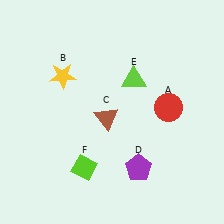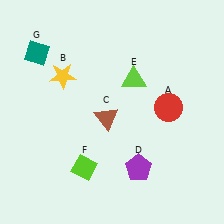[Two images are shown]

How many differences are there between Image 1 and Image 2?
There is 1 difference between the two images.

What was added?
A teal diamond (G) was added in Image 2.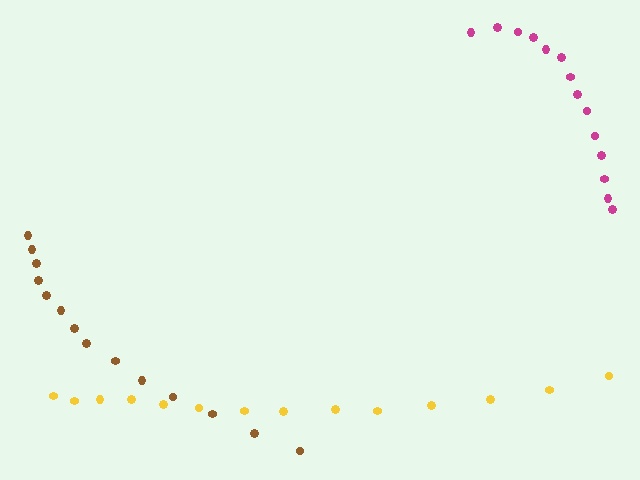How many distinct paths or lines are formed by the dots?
There are 3 distinct paths.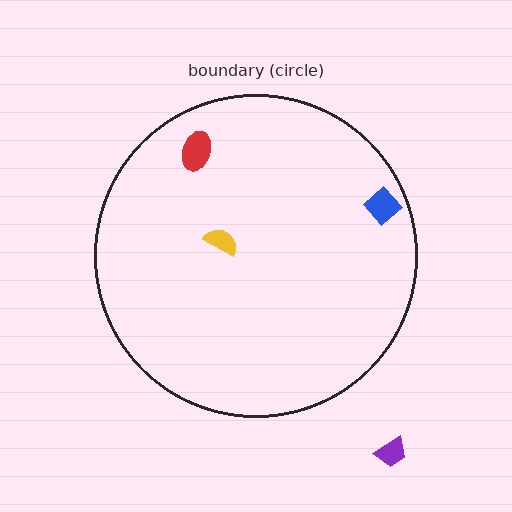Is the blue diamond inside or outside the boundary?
Inside.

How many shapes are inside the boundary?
3 inside, 1 outside.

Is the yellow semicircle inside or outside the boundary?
Inside.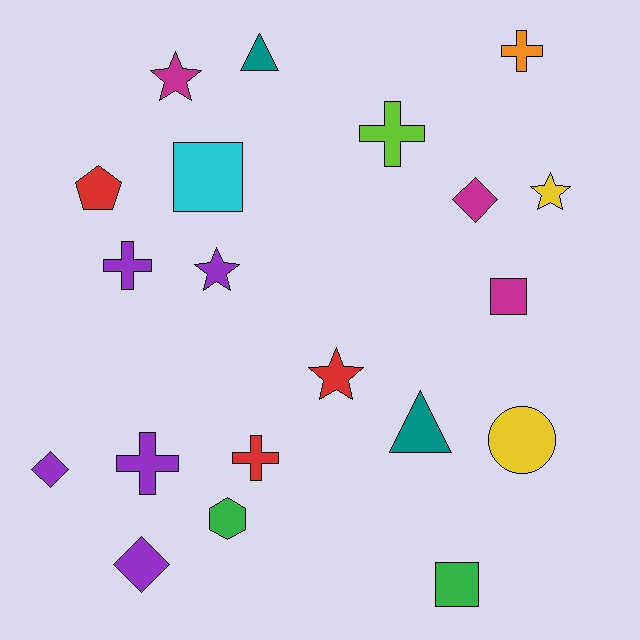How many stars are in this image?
There are 4 stars.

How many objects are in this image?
There are 20 objects.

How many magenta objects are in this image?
There are 3 magenta objects.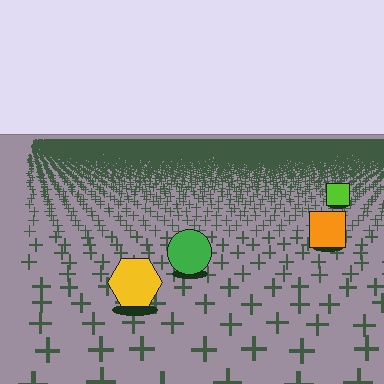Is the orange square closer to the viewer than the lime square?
Yes. The orange square is closer — you can tell from the texture gradient: the ground texture is coarser near it.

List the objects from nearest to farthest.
From nearest to farthest: the yellow hexagon, the green circle, the orange square, the lime square.